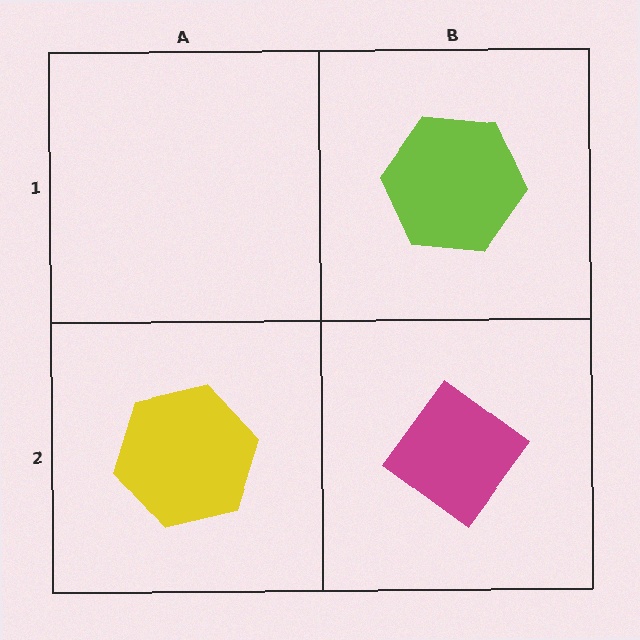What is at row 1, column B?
A lime hexagon.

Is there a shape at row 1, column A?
No, that cell is empty.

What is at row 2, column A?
A yellow hexagon.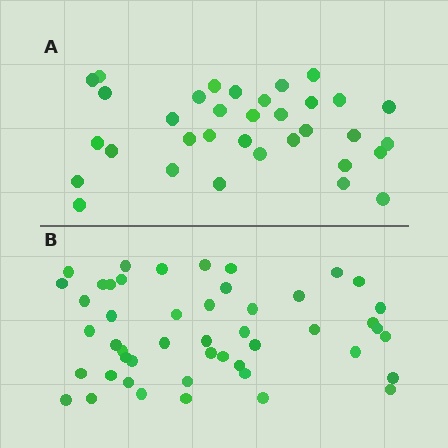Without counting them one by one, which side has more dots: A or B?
Region B (the bottom region) has more dots.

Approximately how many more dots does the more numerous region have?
Region B has approximately 15 more dots than region A.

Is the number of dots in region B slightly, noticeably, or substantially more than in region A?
Region B has noticeably more, but not dramatically so. The ratio is roughly 1.4 to 1.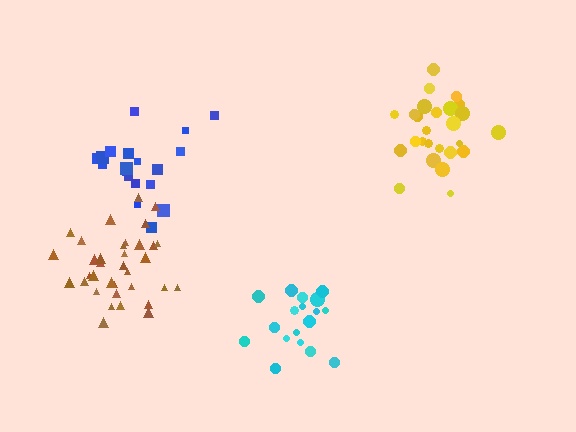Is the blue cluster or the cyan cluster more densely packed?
Cyan.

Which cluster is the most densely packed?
Yellow.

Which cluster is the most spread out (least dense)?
Blue.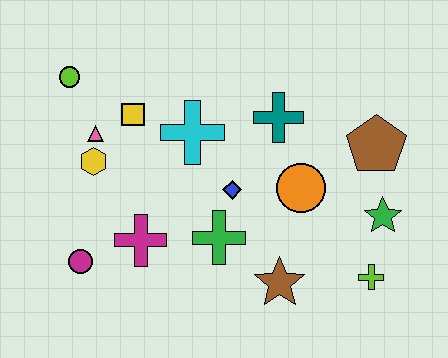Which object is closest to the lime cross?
The green star is closest to the lime cross.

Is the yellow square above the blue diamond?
Yes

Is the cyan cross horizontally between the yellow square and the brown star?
Yes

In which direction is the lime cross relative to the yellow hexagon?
The lime cross is to the right of the yellow hexagon.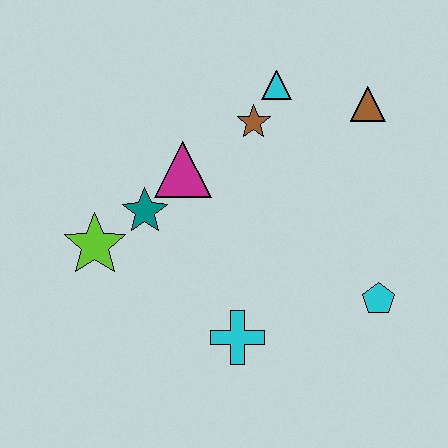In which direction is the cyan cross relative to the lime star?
The cyan cross is to the right of the lime star.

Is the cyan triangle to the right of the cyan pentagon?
No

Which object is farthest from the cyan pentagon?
The lime star is farthest from the cyan pentagon.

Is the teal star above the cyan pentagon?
Yes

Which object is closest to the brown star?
The cyan triangle is closest to the brown star.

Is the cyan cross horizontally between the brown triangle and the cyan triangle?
No